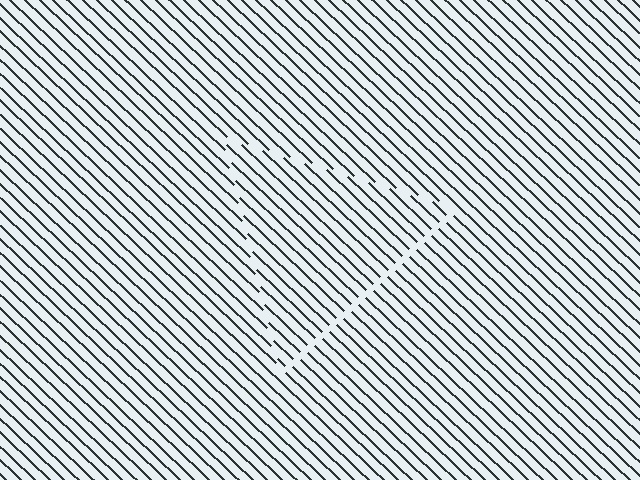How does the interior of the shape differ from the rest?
The interior of the shape contains the same grating, shifted by half a period — the contour is defined by the phase discontinuity where line-ends from the inner and outer gratings abut.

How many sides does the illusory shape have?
3 sides — the line-ends trace a triangle.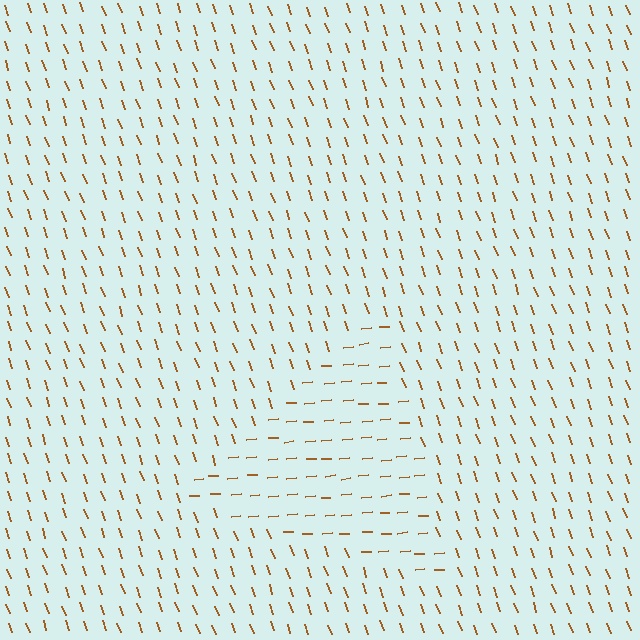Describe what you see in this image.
The image is filled with small brown line segments. A triangle region in the image has lines oriented differently from the surrounding lines, creating a visible texture boundary.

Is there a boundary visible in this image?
Yes, there is a texture boundary formed by a change in line orientation.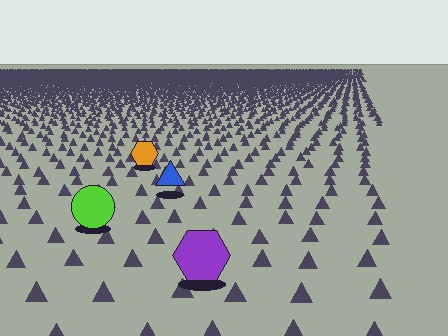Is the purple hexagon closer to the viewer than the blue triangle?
Yes. The purple hexagon is closer — you can tell from the texture gradient: the ground texture is coarser near it.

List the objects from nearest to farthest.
From nearest to farthest: the purple hexagon, the lime circle, the blue triangle, the orange hexagon.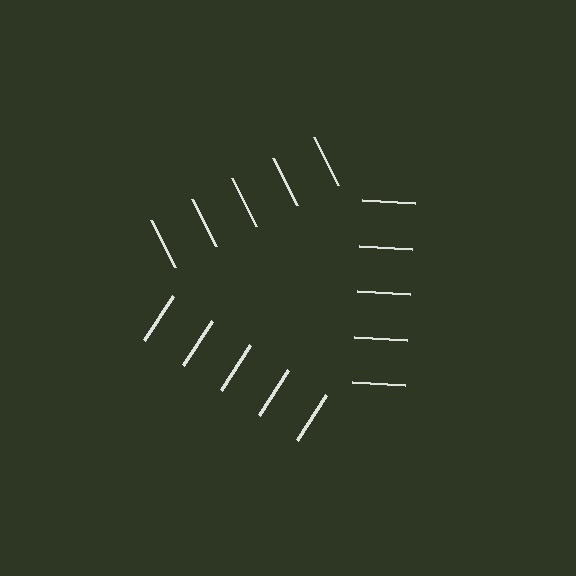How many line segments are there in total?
15 — 5 along each of the 3 edges.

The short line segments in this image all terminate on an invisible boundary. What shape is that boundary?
An illusory triangle — the line segments terminate on its edges but no continuous stroke is drawn.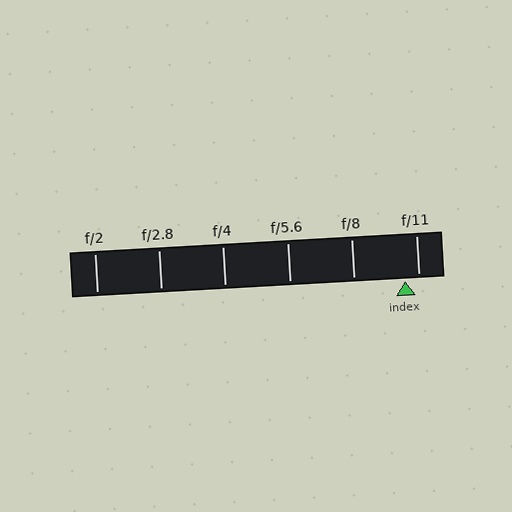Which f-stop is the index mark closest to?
The index mark is closest to f/11.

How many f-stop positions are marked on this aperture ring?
There are 6 f-stop positions marked.